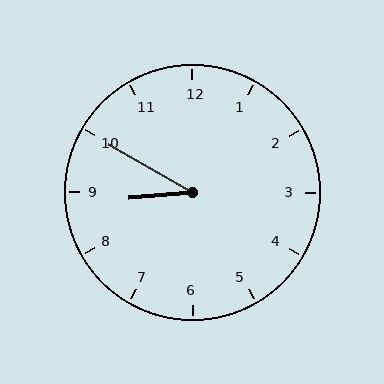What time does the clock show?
8:50.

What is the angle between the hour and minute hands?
Approximately 35 degrees.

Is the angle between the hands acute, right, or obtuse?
It is acute.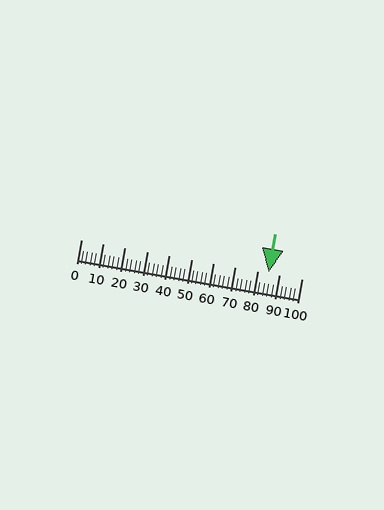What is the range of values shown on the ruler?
The ruler shows values from 0 to 100.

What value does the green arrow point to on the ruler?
The green arrow points to approximately 85.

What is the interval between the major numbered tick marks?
The major tick marks are spaced 10 units apart.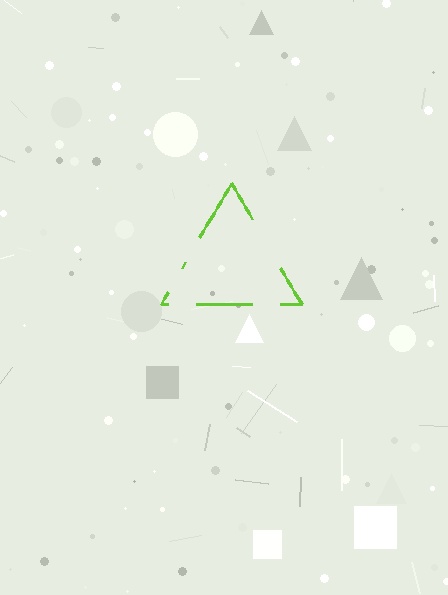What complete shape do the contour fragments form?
The contour fragments form a triangle.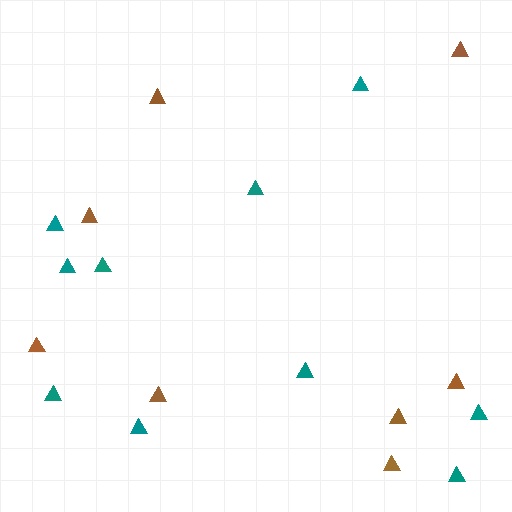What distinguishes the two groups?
There are 2 groups: one group of teal triangles (10) and one group of brown triangles (8).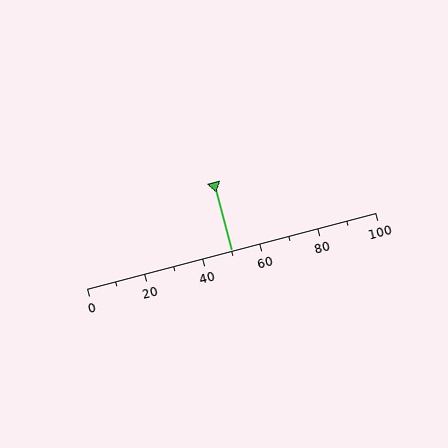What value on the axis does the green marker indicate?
The marker indicates approximately 50.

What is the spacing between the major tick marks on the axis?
The major ticks are spaced 20 apart.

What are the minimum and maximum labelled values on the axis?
The axis runs from 0 to 100.